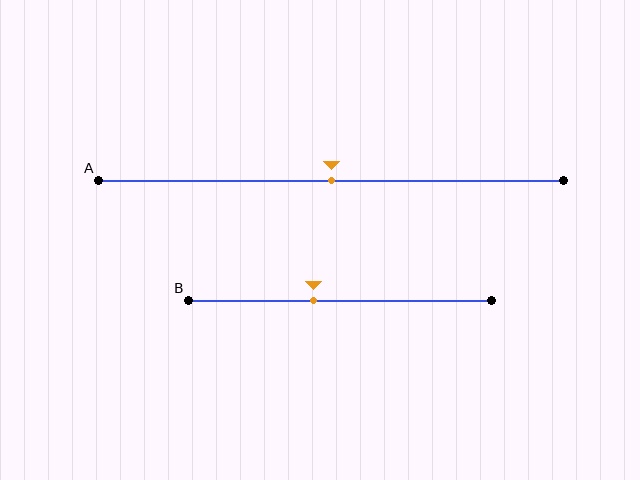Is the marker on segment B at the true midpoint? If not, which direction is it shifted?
No, the marker on segment B is shifted to the left by about 9% of the segment length.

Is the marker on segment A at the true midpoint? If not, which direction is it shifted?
Yes, the marker on segment A is at the true midpoint.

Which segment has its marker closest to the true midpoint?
Segment A has its marker closest to the true midpoint.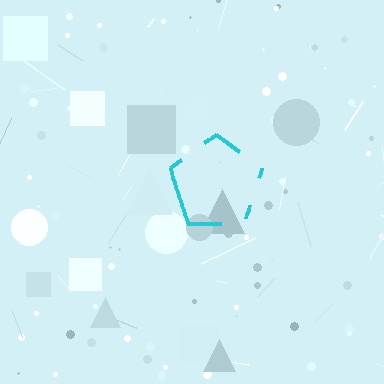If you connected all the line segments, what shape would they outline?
They would outline a pentagon.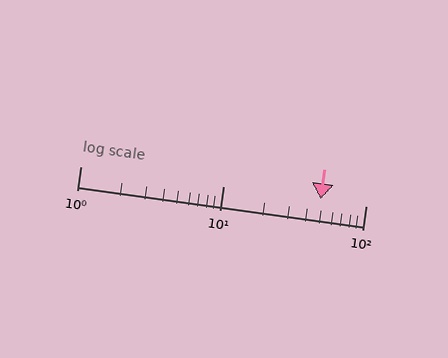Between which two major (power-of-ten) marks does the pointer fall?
The pointer is between 10 and 100.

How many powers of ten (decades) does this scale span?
The scale spans 2 decades, from 1 to 100.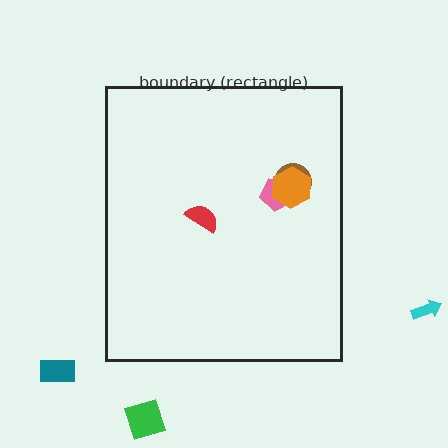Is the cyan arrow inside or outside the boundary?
Outside.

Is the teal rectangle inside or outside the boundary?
Outside.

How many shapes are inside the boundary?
4 inside, 3 outside.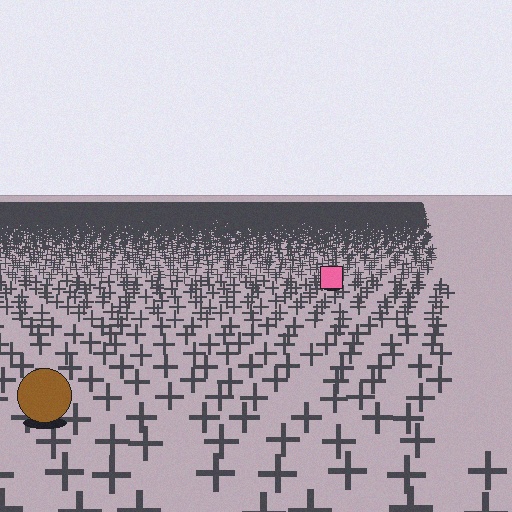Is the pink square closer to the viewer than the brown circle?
No. The brown circle is closer — you can tell from the texture gradient: the ground texture is coarser near it.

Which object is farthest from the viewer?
The pink square is farthest from the viewer. It appears smaller and the ground texture around it is denser.